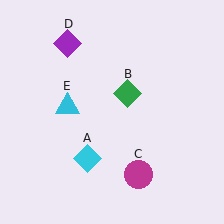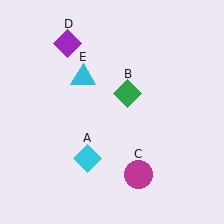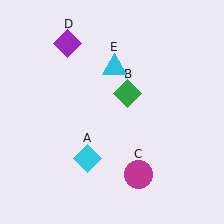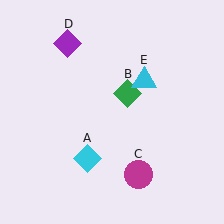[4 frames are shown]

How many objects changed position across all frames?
1 object changed position: cyan triangle (object E).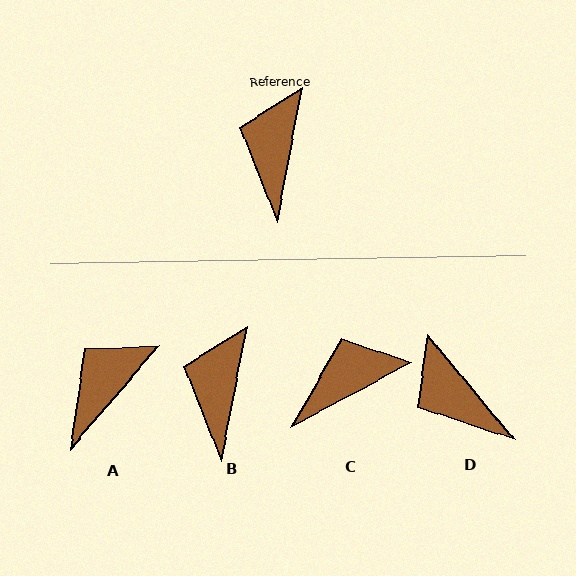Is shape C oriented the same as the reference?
No, it is off by about 51 degrees.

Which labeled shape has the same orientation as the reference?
B.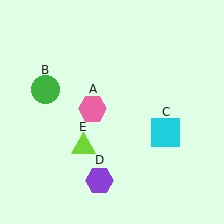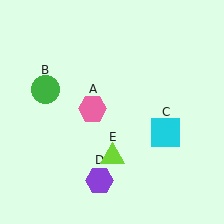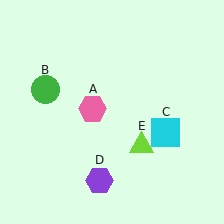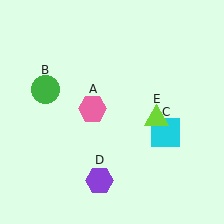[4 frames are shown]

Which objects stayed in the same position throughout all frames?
Pink hexagon (object A) and green circle (object B) and cyan square (object C) and purple hexagon (object D) remained stationary.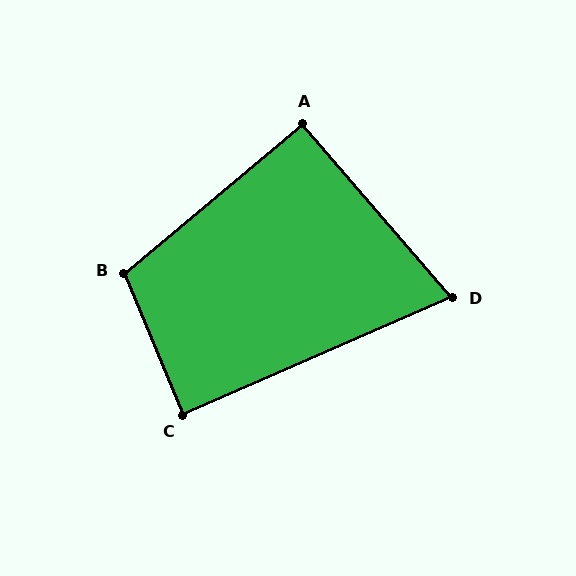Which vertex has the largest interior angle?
B, at approximately 107 degrees.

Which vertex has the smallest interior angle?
D, at approximately 73 degrees.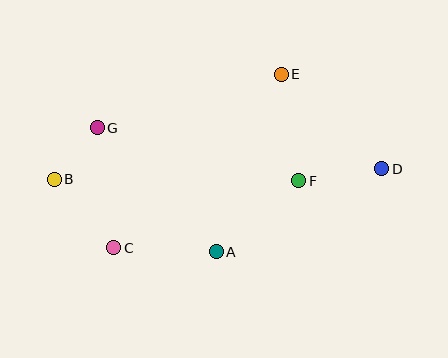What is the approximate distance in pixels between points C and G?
The distance between C and G is approximately 121 pixels.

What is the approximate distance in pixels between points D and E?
The distance between D and E is approximately 138 pixels.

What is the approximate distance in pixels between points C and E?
The distance between C and E is approximately 241 pixels.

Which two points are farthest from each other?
Points B and D are farthest from each other.